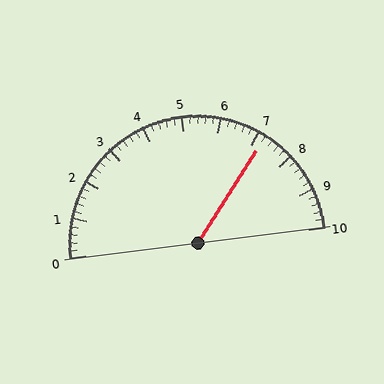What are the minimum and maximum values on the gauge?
The gauge ranges from 0 to 10.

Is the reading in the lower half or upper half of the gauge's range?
The reading is in the upper half of the range (0 to 10).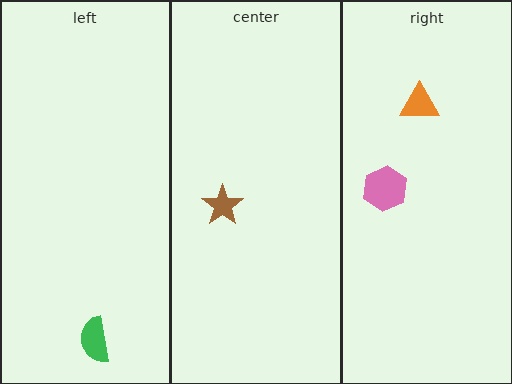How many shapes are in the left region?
1.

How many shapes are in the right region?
2.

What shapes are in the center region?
The brown star.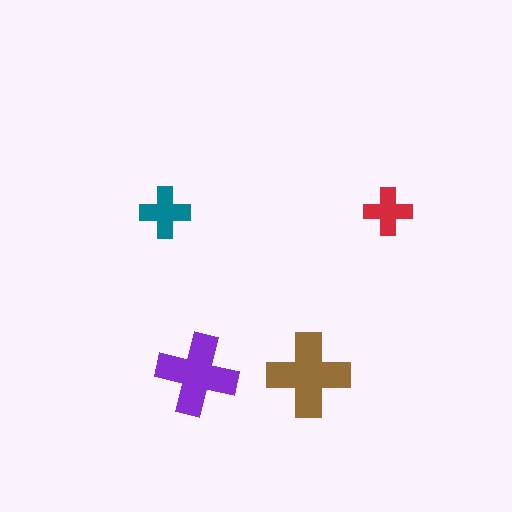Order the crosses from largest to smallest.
the brown one, the purple one, the teal one, the red one.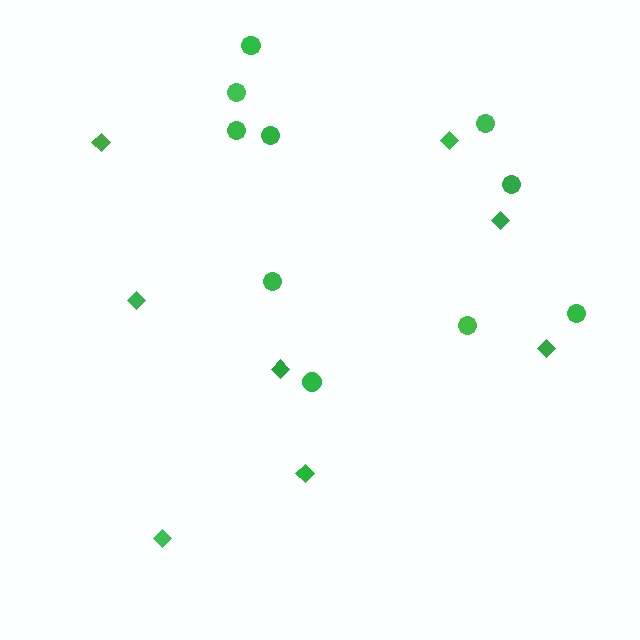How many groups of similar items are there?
There are 2 groups: one group of circles (10) and one group of diamonds (8).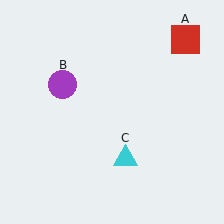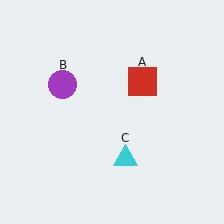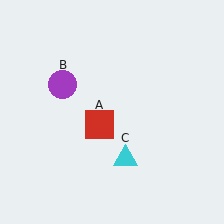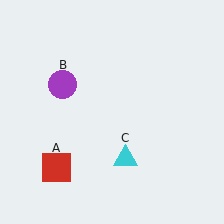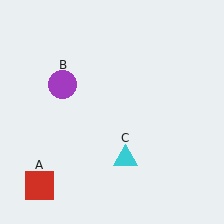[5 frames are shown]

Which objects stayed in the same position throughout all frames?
Purple circle (object B) and cyan triangle (object C) remained stationary.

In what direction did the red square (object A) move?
The red square (object A) moved down and to the left.